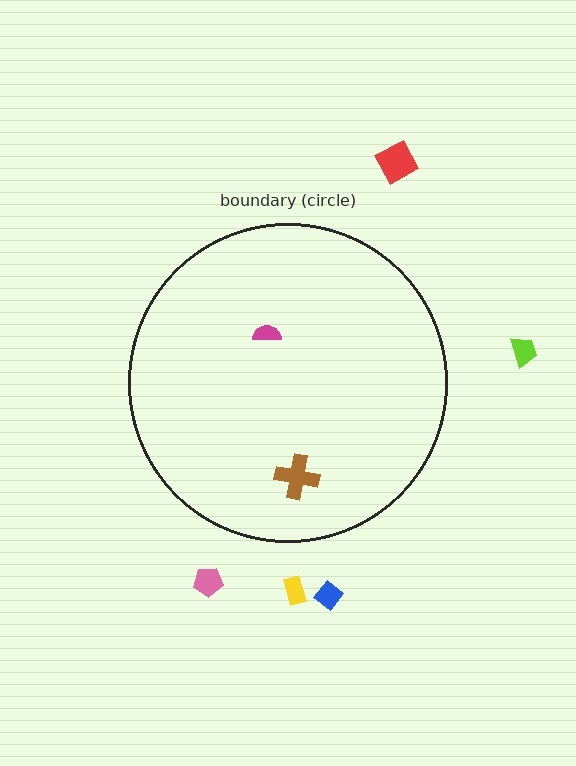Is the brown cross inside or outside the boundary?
Inside.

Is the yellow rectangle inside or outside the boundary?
Outside.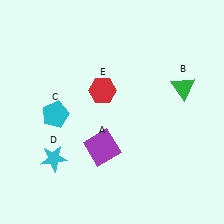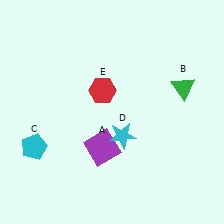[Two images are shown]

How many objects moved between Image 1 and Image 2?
2 objects moved between the two images.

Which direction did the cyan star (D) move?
The cyan star (D) moved right.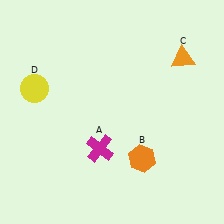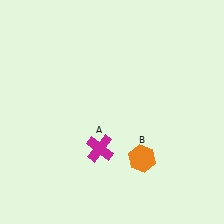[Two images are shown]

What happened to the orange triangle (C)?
The orange triangle (C) was removed in Image 2. It was in the top-right area of Image 1.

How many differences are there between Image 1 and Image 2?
There are 2 differences between the two images.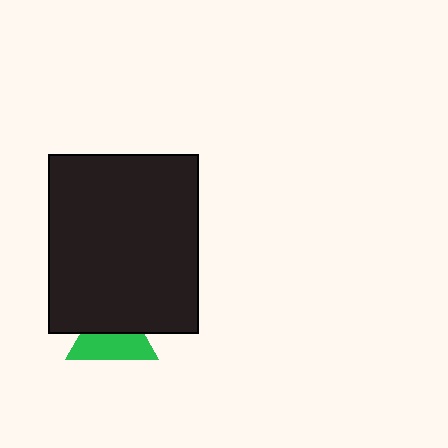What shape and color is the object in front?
The object in front is a black rectangle.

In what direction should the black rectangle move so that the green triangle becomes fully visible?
The black rectangle should move up. That is the shortest direction to clear the overlap and leave the green triangle fully visible.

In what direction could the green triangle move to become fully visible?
The green triangle could move down. That would shift it out from behind the black rectangle entirely.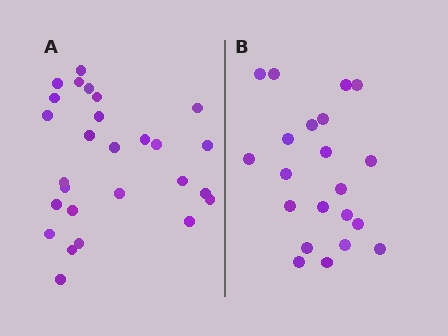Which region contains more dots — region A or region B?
Region A (the left region) has more dots.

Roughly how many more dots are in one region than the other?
Region A has about 6 more dots than region B.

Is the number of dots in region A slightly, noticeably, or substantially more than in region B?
Region A has noticeably more, but not dramatically so. The ratio is roughly 1.3 to 1.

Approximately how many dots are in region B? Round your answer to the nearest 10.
About 20 dots. (The exact count is 21, which rounds to 20.)